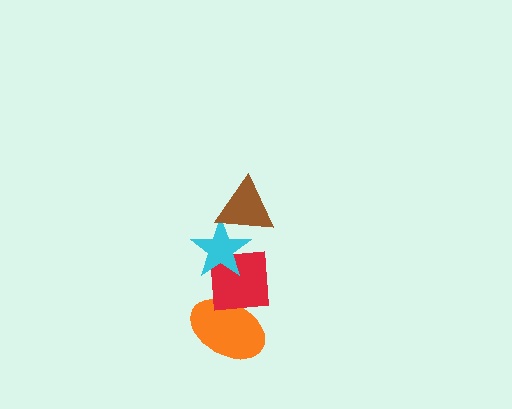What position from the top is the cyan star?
The cyan star is 2nd from the top.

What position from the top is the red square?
The red square is 3rd from the top.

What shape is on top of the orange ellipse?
The red square is on top of the orange ellipse.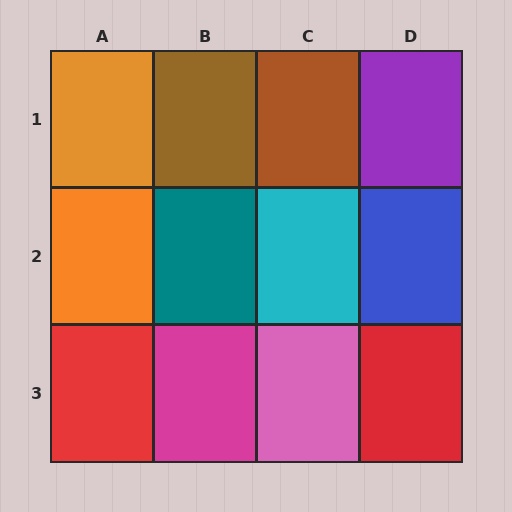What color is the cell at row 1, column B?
Brown.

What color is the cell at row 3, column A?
Red.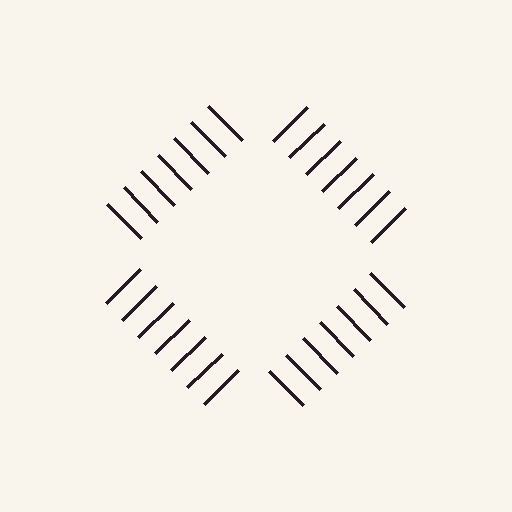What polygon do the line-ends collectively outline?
An illusory square — the line segments terminate on its edges but no continuous stroke is drawn.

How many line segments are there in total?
28 — 7 along each of the 4 edges.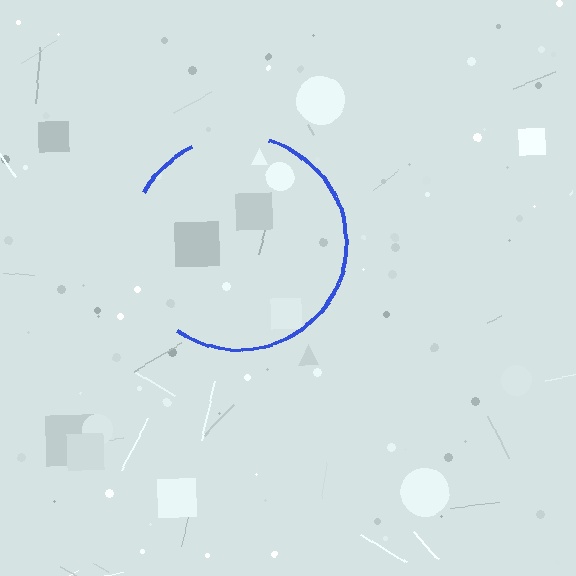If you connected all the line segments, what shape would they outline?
They would outline a circle.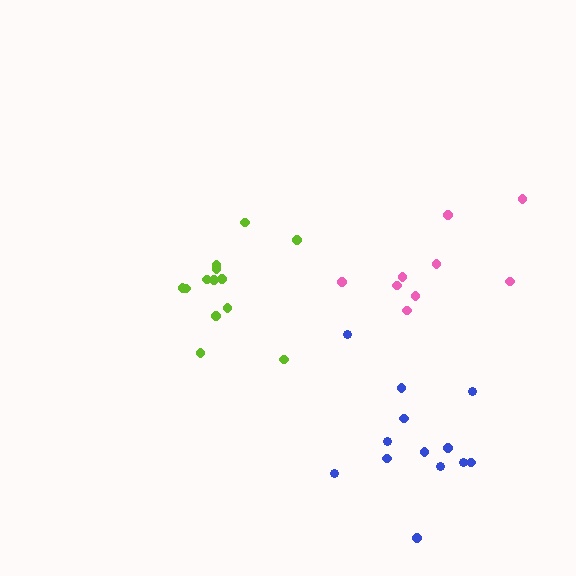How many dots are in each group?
Group 1: 13 dots, Group 2: 9 dots, Group 3: 13 dots (35 total).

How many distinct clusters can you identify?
There are 3 distinct clusters.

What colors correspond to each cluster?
The clusters are colored: blue, pink, lime.